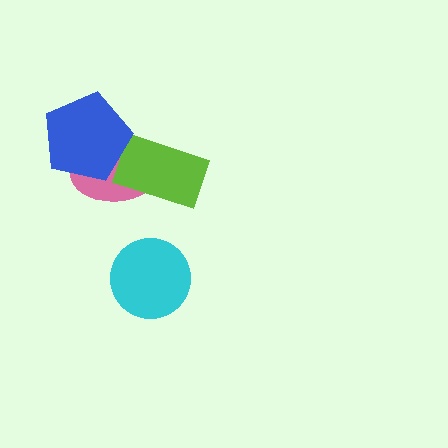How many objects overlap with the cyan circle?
0 objects overlap with the cyan circle.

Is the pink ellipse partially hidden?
Yes, it is partially covered by another shape.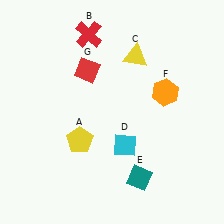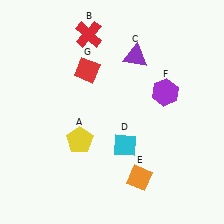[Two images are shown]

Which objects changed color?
C changed from yellow to purple. E changed from teal to orange. F changed from orange to purple.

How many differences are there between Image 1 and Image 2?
There are 3 differences between the two images.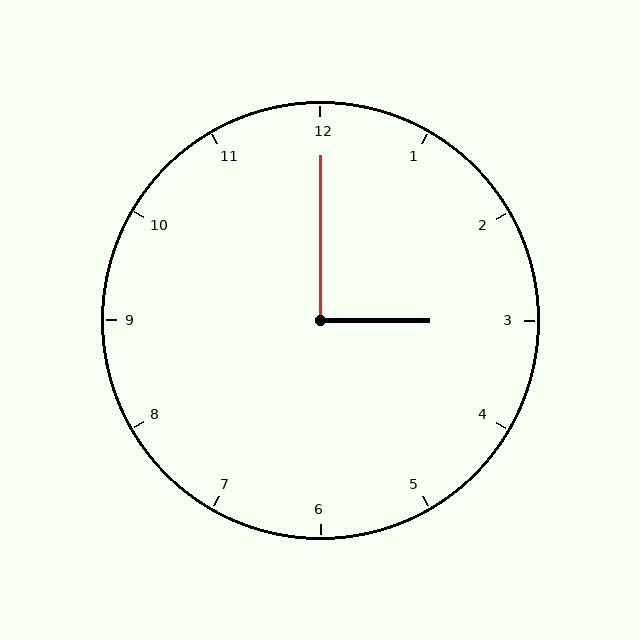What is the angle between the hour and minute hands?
Approximately 90 degrees.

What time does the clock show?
3:00.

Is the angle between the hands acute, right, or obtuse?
It is right.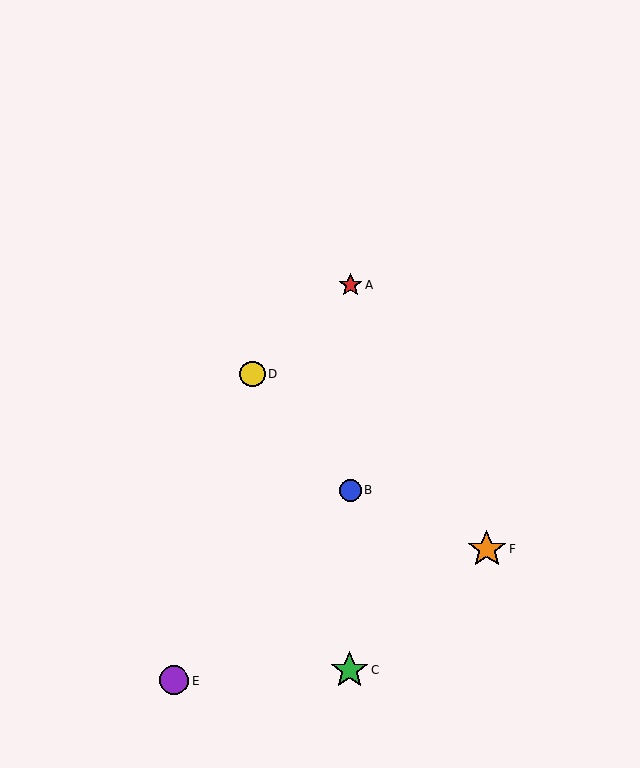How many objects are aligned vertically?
3 objects (A, B, C) are aligned vertically.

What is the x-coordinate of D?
Object D is at x≈253.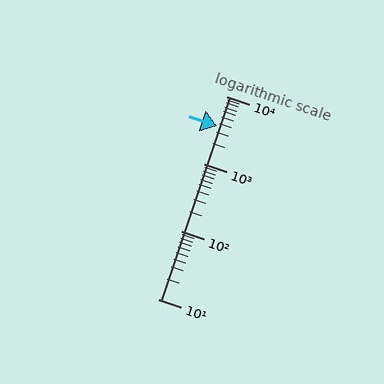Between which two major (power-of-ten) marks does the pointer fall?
The pointer is between 1000 and 10000.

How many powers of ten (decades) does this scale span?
The scale spans 3 decades, from 10 to 10000.